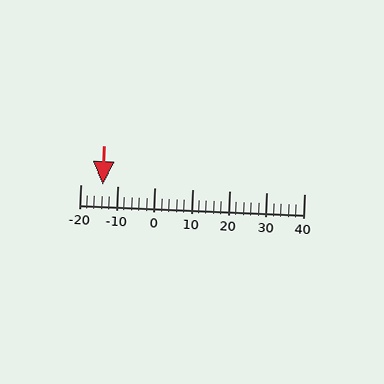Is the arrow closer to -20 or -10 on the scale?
The arrow is closer to -10.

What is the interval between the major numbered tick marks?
The major tick marks are spaced 10 units apart.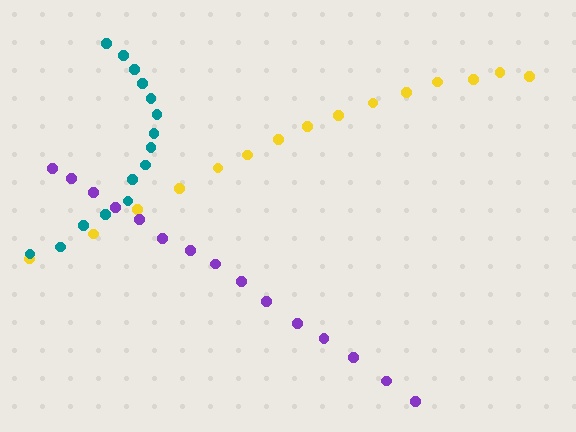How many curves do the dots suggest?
There are 3 distinct paths.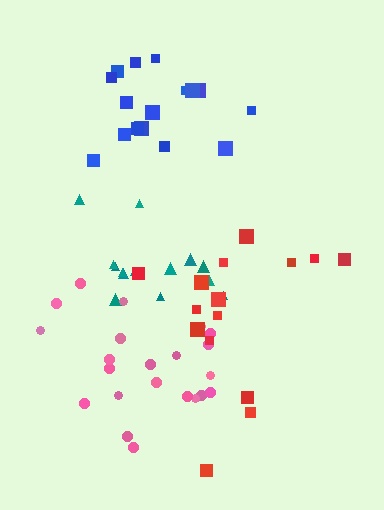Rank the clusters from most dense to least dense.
pink, blue, teal, red.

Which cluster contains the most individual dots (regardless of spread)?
Pink (23).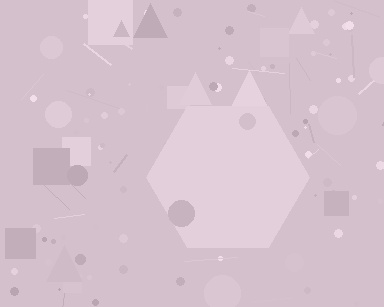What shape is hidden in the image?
A hexagon is hidden in the image.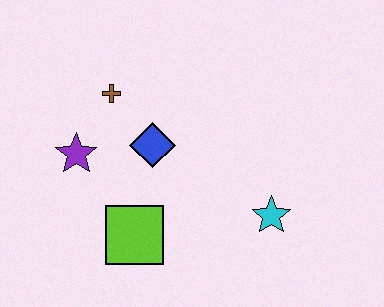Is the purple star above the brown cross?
No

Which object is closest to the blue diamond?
The brown cross is closest to the blue diamond.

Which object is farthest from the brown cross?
The cyan star is farthest from the brown cross.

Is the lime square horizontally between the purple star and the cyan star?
Yes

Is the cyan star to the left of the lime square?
No